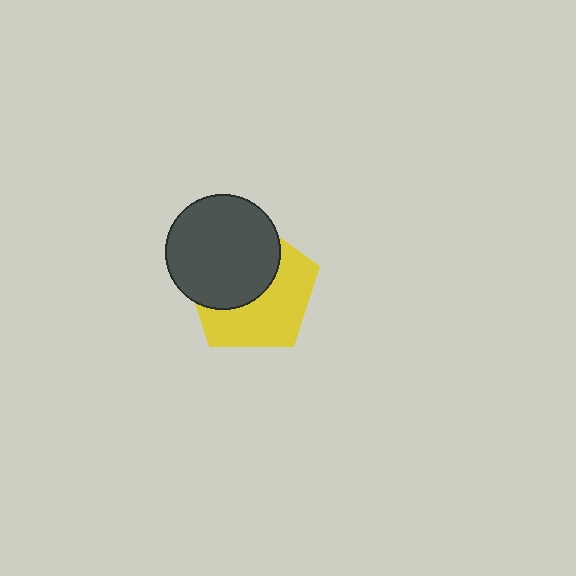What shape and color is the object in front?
The object in front is a dark gray circle.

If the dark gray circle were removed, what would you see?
You would see the complete yellow pentagon.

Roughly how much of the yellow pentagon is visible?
About half of it is visible (roughly 51%).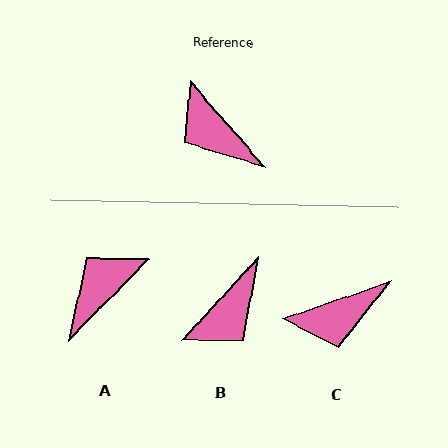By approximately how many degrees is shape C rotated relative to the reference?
Approximately 68 degrees counter-clockwise.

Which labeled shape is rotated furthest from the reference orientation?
B, about 97 degrees away.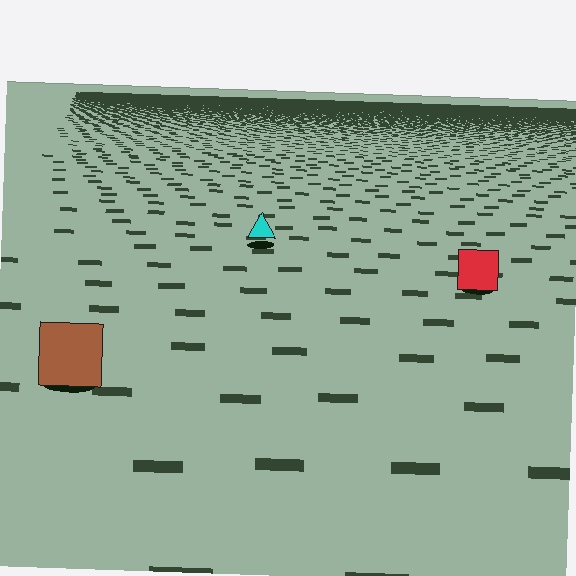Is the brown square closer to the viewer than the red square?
Yes. The brown square is closer — you can tell from the texture gradient: the ground texture is coarser near it.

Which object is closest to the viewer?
The brown square is closest. The texture marks near it are larger and more spread out.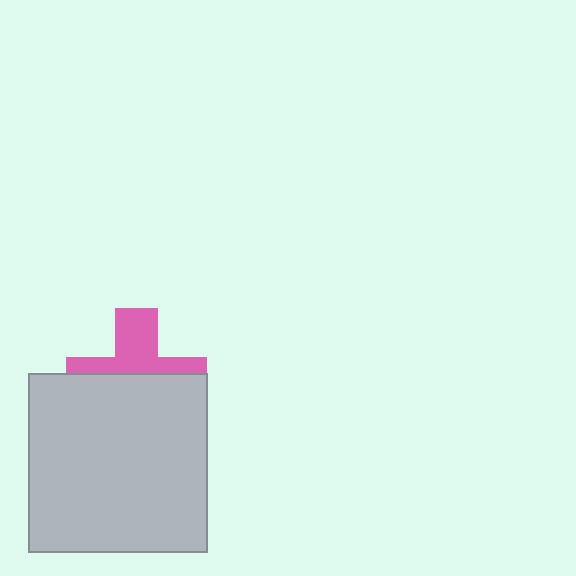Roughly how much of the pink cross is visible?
A small part of it is visible (roughly 43%).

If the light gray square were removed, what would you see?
You would see the complete pink cross.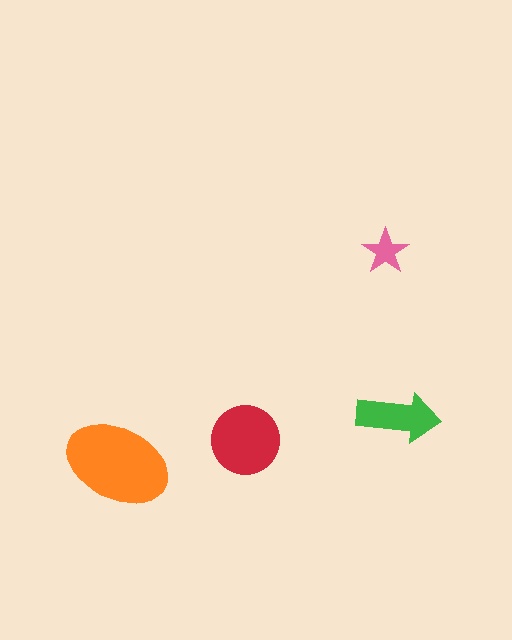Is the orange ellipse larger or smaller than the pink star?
Larger.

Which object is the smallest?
The pink star.